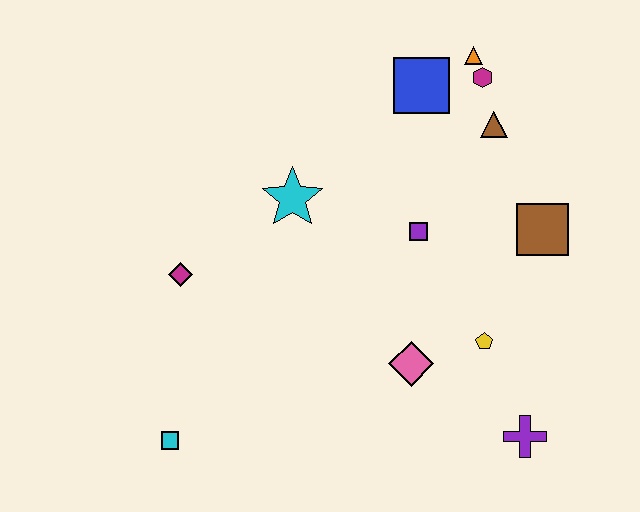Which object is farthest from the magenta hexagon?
The cyan square is farthest from the magenta hexagon.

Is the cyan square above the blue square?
No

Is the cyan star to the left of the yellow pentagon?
Yes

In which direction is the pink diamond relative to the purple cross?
The pink diamond is to the left of the purple cross.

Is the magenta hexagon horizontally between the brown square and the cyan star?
Yes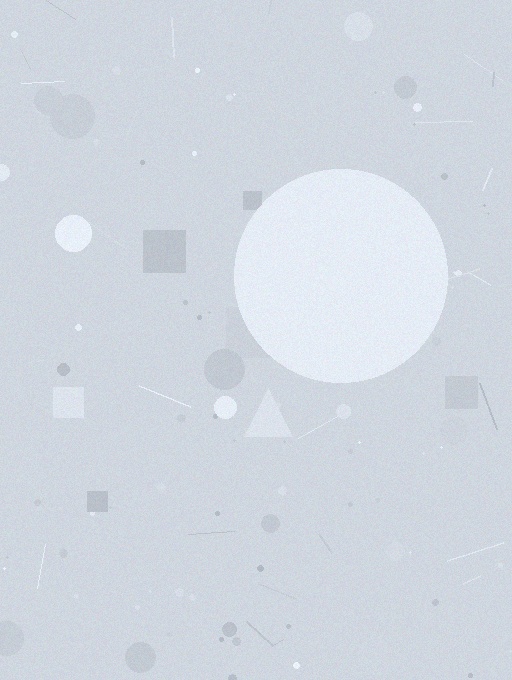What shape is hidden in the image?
A circle is hidden in the image.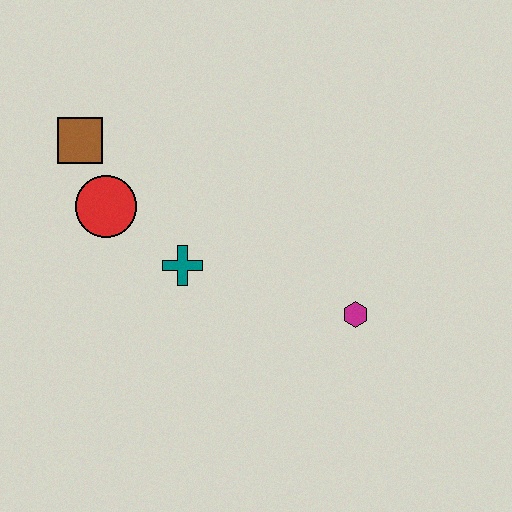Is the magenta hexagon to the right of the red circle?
Yes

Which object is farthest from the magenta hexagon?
The brown square is farthest from the magenta hexagon.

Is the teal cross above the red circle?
No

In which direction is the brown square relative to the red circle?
The brown square is above the red circle.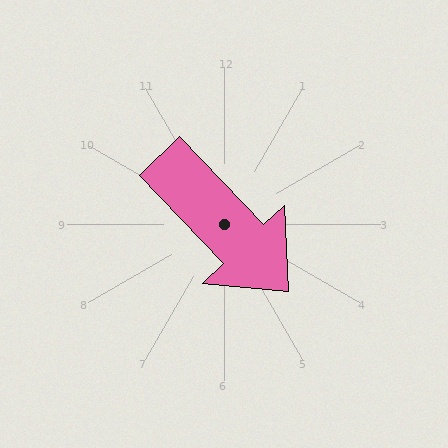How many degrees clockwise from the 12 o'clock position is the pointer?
Approximately 136 degrees.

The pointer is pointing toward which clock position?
Roughly 5 o'clock.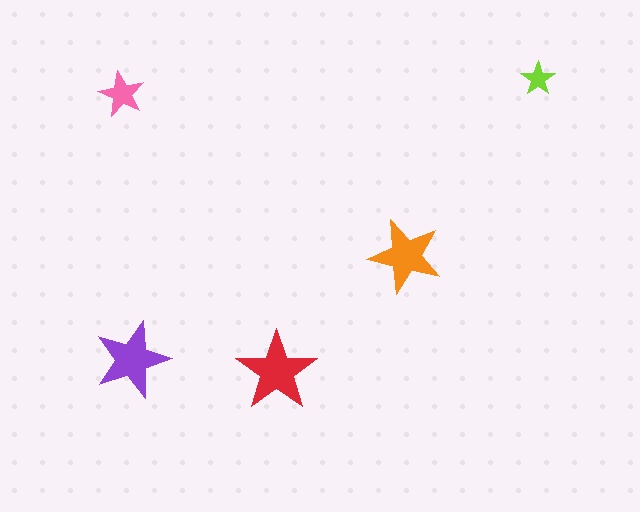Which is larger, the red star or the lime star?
The red one.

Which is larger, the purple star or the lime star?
The purple one.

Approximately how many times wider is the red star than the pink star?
About 2 times wider.